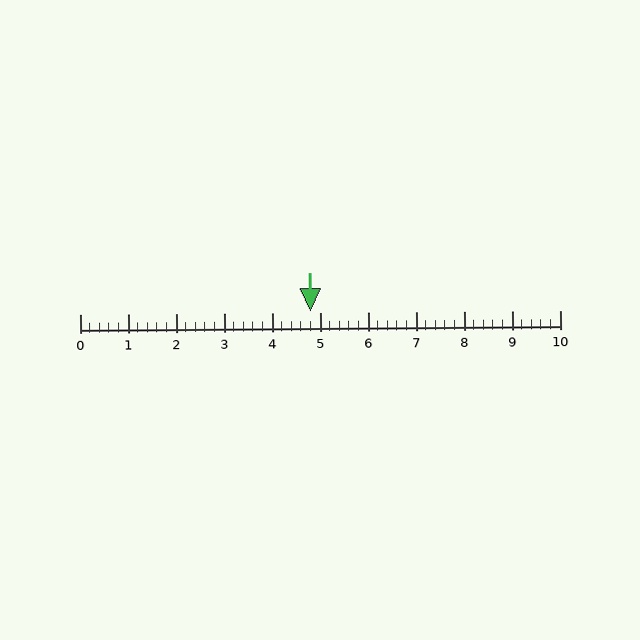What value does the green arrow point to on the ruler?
The green arrow points to approximately 4.8.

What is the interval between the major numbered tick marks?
The major tick marks are spaced 1 units apart.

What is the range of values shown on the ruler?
The ruler shows values from 0 to 10.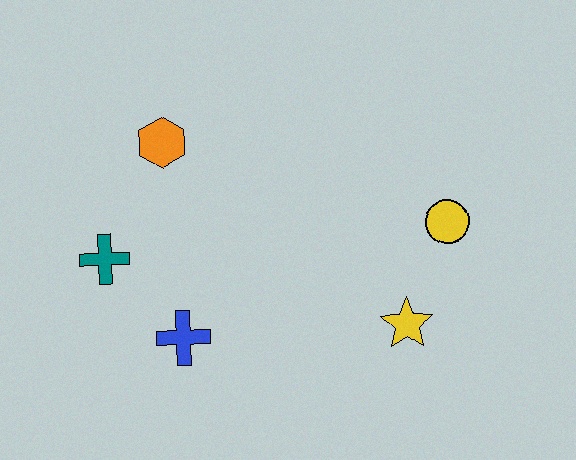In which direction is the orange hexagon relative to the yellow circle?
The orange hexagon is to the left of the yellow circle.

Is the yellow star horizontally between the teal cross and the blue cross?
No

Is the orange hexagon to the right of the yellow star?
No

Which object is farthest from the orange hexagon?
The yellow star is farthest from the orange hexagon.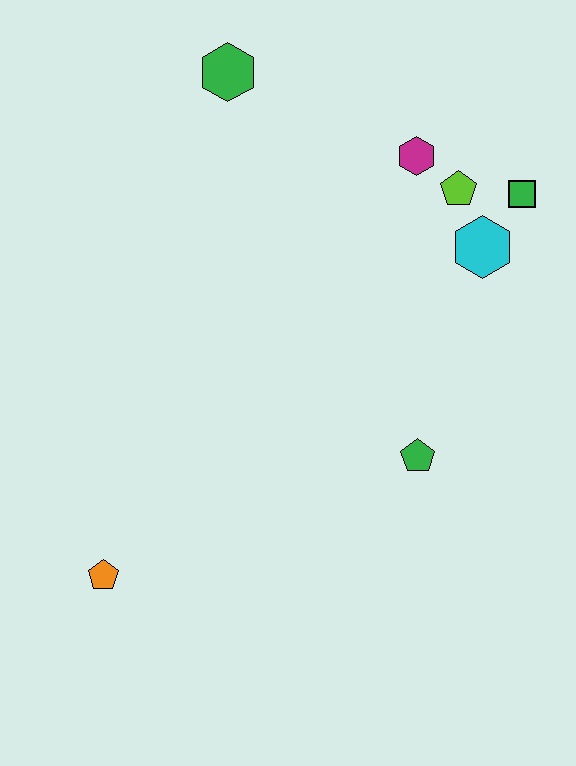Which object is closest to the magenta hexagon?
The lime pentagon is closest to the magenta hexagon.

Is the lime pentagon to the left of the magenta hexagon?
No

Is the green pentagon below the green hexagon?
Yes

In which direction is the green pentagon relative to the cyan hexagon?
The green pentagon is below the cyan hexagon.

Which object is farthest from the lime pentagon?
The orange pentagon is farthest from the lime pentagon.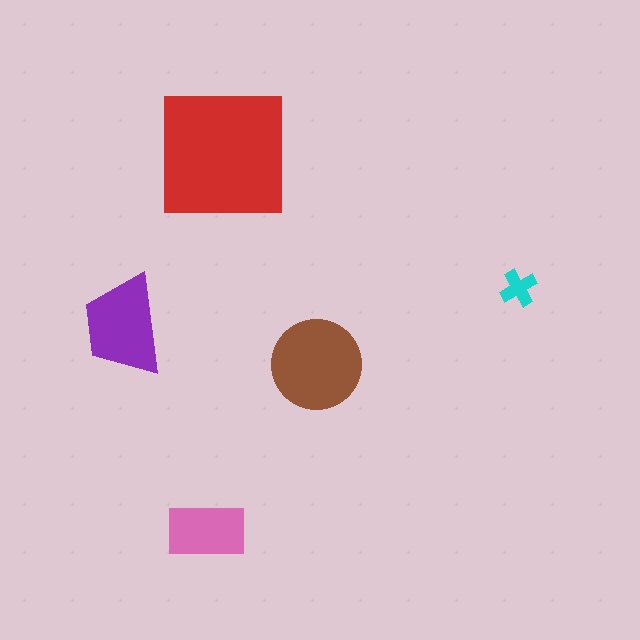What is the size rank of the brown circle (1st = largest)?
2nd.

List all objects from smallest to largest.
The cyan cross, the pink rectangle, the purple trapezoid, the brown circle, the red square.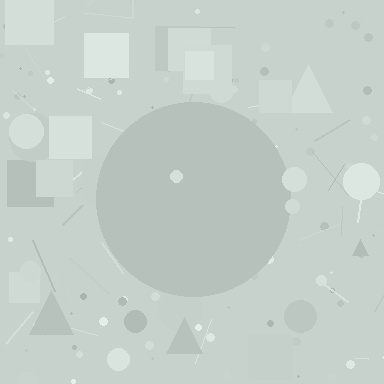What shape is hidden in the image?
A circle is hidden in the image.